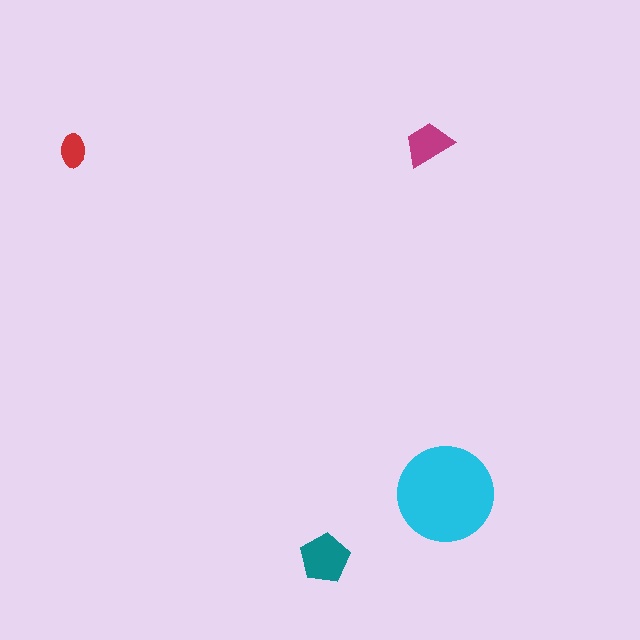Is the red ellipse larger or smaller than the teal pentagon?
Smaller.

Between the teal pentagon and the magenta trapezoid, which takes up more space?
The teal pentagon.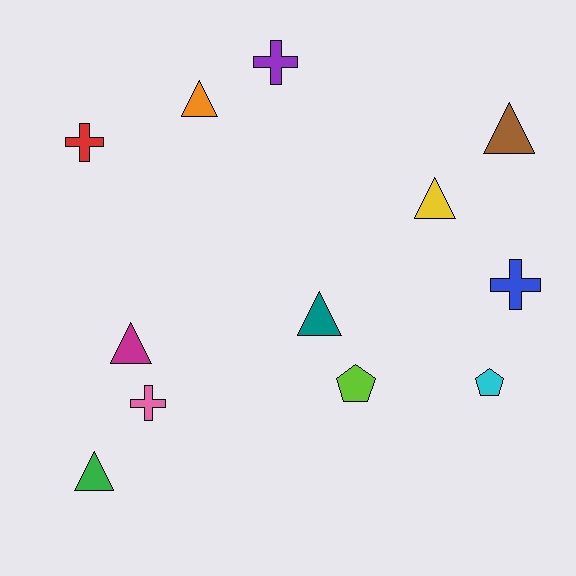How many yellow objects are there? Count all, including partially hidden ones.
There is 1 yellow object.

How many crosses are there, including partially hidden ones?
There are 4 crosses.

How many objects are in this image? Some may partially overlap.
There are 12 objects.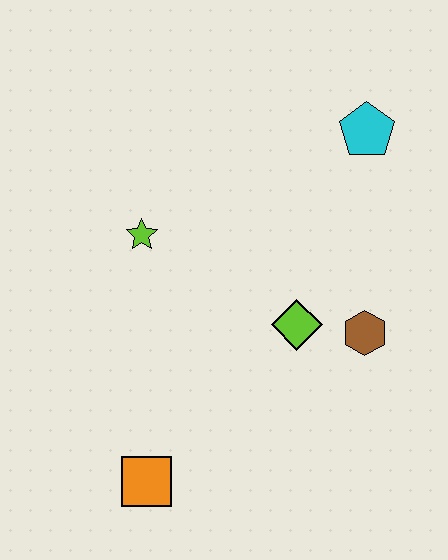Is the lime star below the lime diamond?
No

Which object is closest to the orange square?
The lime diamond is closest to the orange square.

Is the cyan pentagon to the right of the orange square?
Yes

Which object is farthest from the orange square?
The cyan pentagon is farthest from the orange square.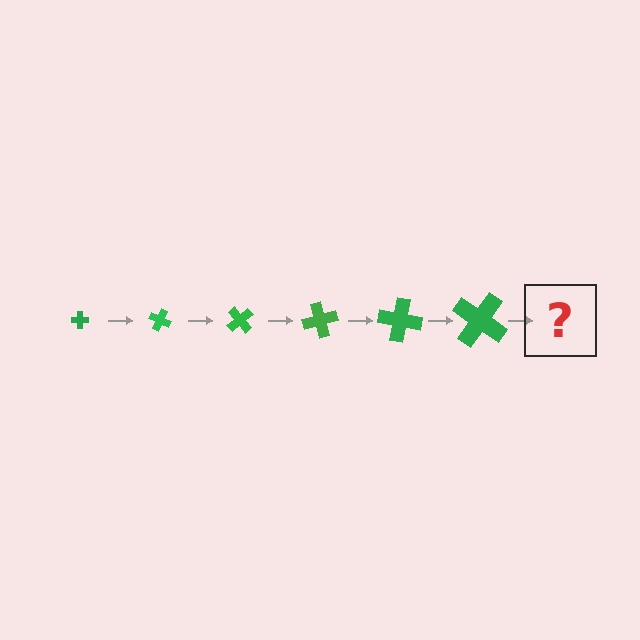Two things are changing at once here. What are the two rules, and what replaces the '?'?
The two rules are that the cross grows larger each step and it rotates 25 degrees each step. The '?' should be a cross, larger than the previous one and rotated 150 degrees from the start.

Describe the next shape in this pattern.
It should be a cross, larger than the previous one and rotated 150 degrees from the start.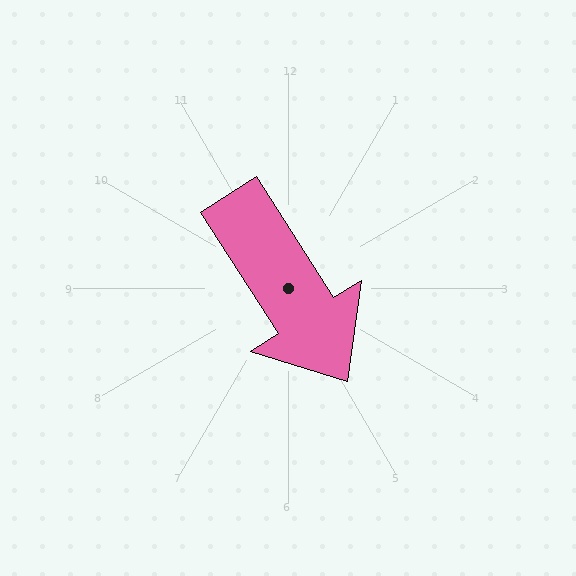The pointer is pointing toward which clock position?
Roughly 5 o'clock.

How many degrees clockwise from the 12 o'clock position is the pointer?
Approximately 147 degrees.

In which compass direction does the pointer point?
Southeast.